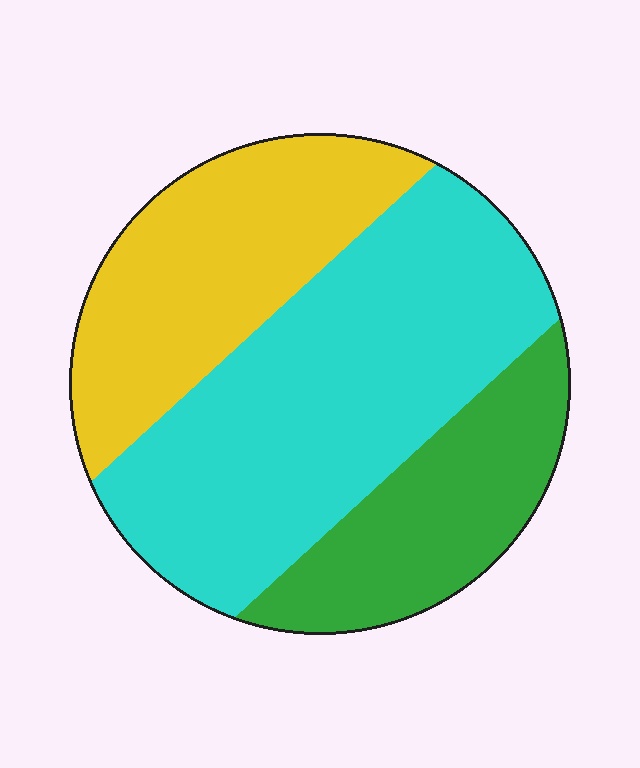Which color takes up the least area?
Green, at roughly 20%.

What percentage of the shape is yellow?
Yellow covers around 30% of the shape.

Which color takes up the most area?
Cyan, at roughly 50%.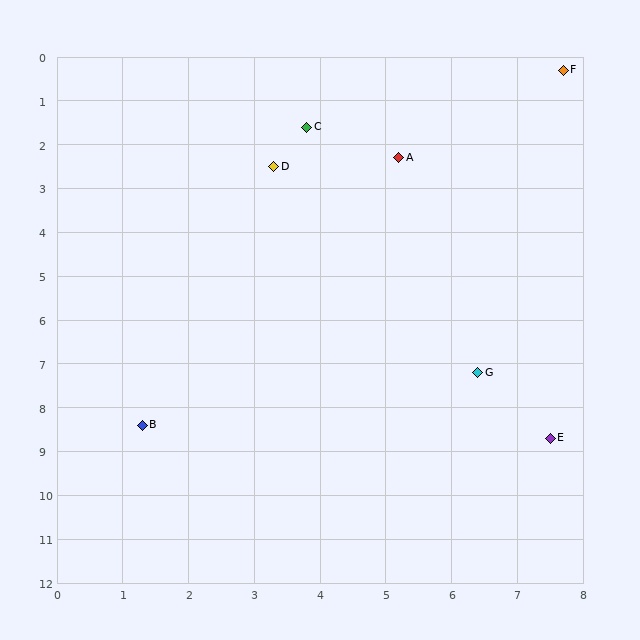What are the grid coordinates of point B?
Point B is at approximately (1.3, 8.4).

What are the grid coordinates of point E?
Point E is at approximately (7.5, 8.7).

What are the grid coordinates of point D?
Point D is at approximately (3.3, 2.5).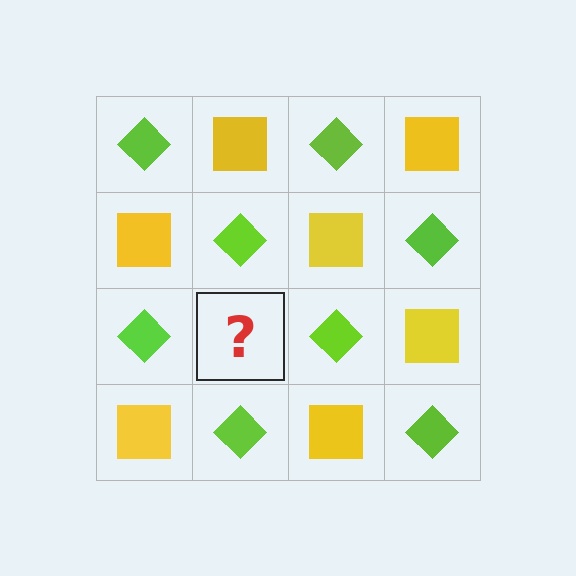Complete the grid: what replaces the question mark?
The question mark should be replaced with a yellow square.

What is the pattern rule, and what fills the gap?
The rule is that it alternates lime diamond and yellow square in a checkerboard pattern. The gap should be filled with a yellow square.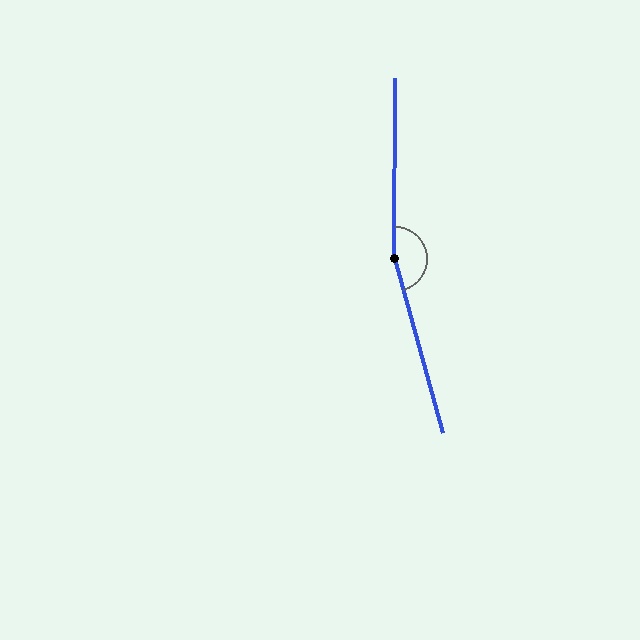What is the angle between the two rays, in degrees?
Approximately 164 degrees.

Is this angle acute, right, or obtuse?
It is obtuse.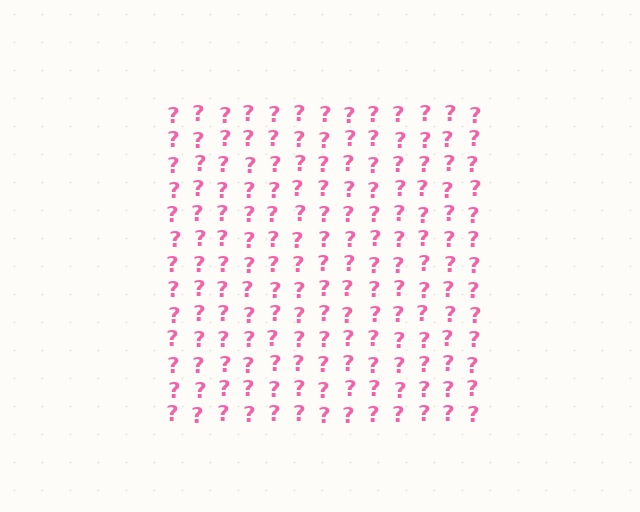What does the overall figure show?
The overall figure shows a square.